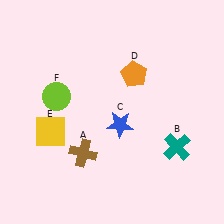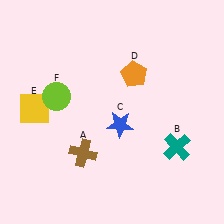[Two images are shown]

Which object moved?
The yellow square (E) moved up.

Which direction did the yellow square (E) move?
The yellow square (E) moved up.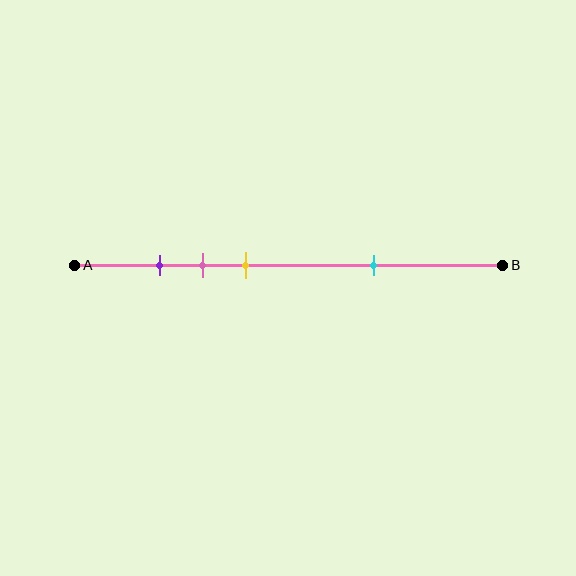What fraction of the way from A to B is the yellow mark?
The yellow mark is approximately 40% (0.4) of the way from A to B.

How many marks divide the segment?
There are 4 marks dividing the segment.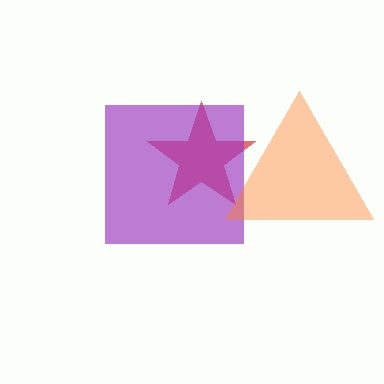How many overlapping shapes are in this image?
There are 3 overlapping shapes in the image.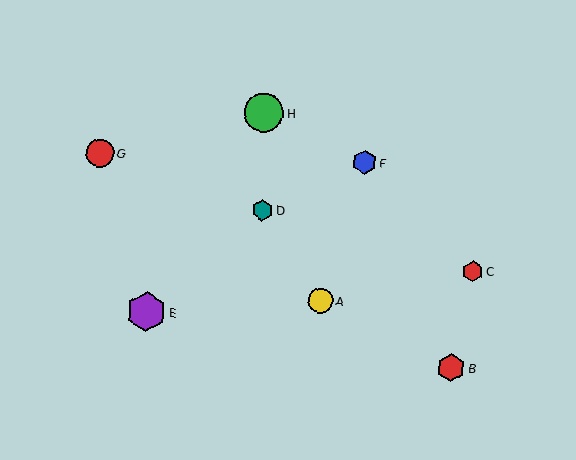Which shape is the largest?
The purple hexagon (labeled E) is the largest.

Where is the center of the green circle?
The center of the green circle is at (264, 112).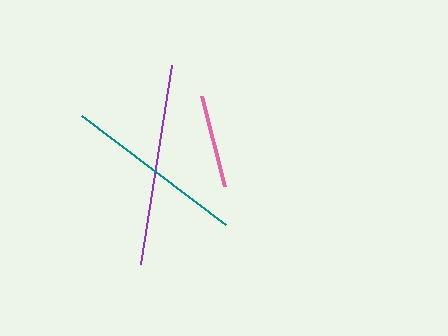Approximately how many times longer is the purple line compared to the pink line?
The purple line is approximately 2.2 times the length of the pink line.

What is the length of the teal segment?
The teal segment is approximately 180 pixels long.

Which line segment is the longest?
The purple line is the longest at approximately 202 pixels.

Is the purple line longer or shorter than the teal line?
The purple line is longer than the teal line.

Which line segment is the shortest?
The pink line is the shortest at approximately 94 pixels.